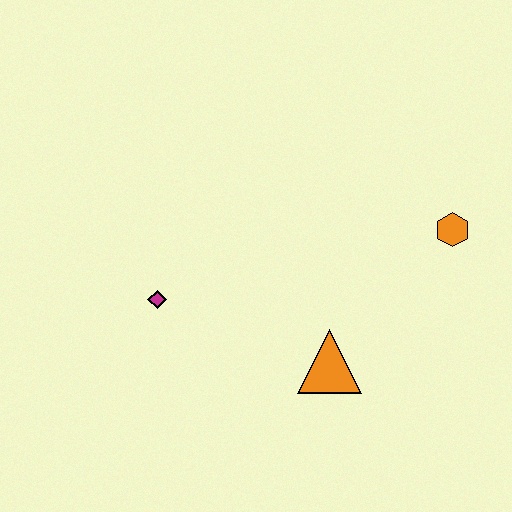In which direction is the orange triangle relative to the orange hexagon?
The orange triangle is below the orange hexagon.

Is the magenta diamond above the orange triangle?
Yes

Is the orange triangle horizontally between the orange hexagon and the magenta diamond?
Yes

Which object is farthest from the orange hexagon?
The magenta diamond is farthest from the orange hexagon.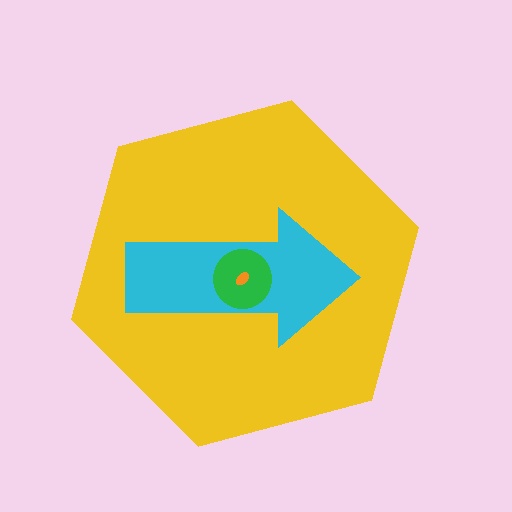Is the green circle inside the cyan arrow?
Yes.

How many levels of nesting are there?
4.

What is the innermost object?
The orange ellipse.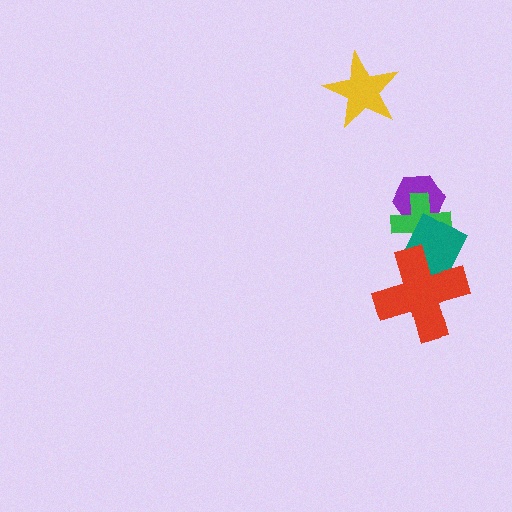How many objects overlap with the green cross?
2 objects overlap with the green cross.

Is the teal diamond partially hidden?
Yes, it is partially covered by another shape.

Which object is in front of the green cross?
The teal diamond is in front of the green cross.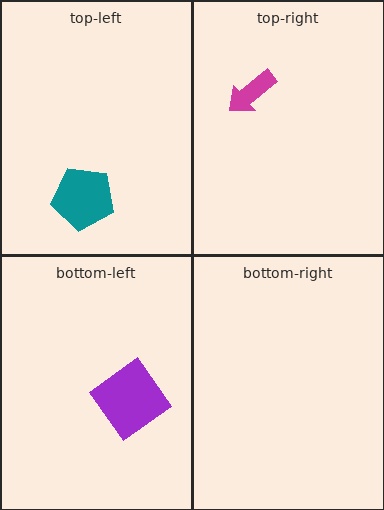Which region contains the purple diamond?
The bottom-left region.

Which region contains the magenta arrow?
The top-right region.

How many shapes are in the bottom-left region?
1.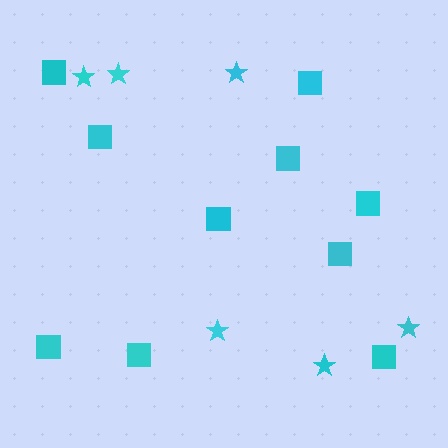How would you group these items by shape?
There are 2 groups: one group of squares (10) and one group of stars (6).